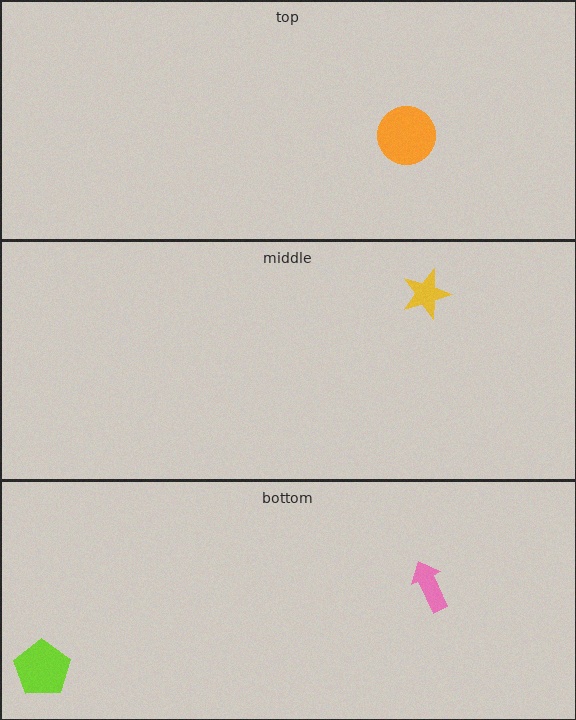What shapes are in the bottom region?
The pink arrow, the lime pentagon.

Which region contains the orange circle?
The top region.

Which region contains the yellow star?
The middle region.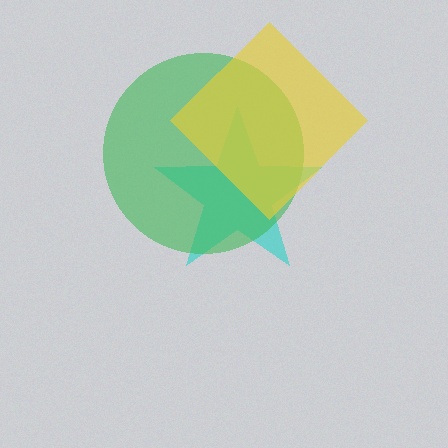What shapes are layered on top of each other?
The layered shapes are: a cyan star, a green circle, a yellow diamond.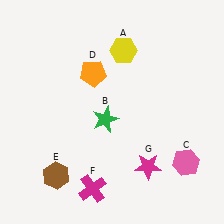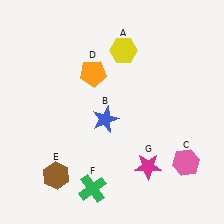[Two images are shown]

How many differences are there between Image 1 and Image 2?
There are 2 differences between the two images.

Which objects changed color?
B changed from green to blue. F changed from magenta to green.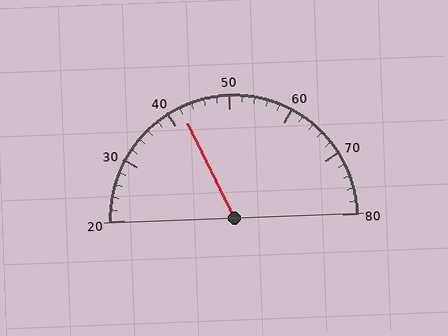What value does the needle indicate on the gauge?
The needle indicates approximately 42.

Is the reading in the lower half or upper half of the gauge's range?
The reading is in the lower half of the range (20 to 80).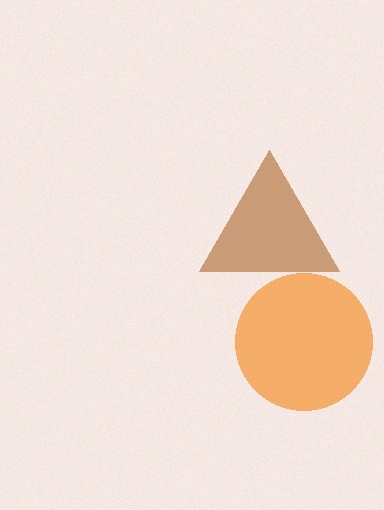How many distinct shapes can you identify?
There are 2 distinct shapes: a brown triangle, an orange circle.